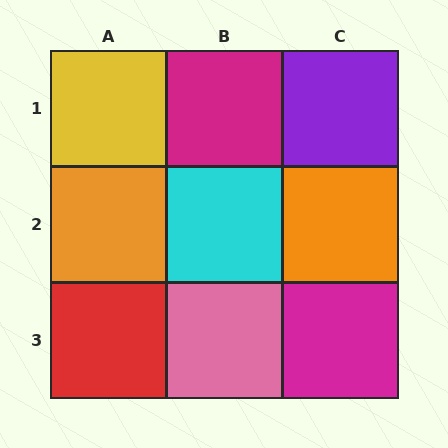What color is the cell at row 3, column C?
Magenta.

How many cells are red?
1 cell is red.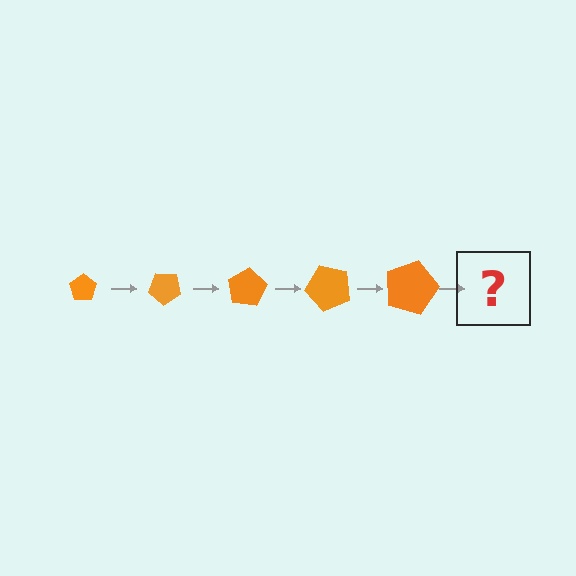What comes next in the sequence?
The next element should be a pentagon, larger than the previous one and rotated 200 degrees from the start.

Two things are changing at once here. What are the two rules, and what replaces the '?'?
The two rules are that the pentagon grows larger each step and it rotates 40 degrees each step. The '?' should be a pentagon, larger than the previous one and rotated 200 degrees from the start.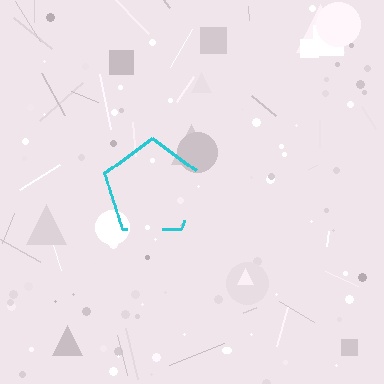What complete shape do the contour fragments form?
The contour fragments form a pentagon.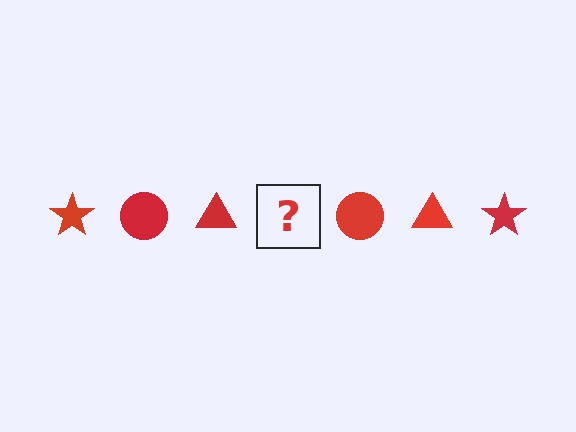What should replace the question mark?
The question mark should be replaced with a red star.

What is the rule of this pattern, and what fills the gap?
The rule is that the pattern cycles through star, circle, triangle shapes in red. The gap should be filled with a red star.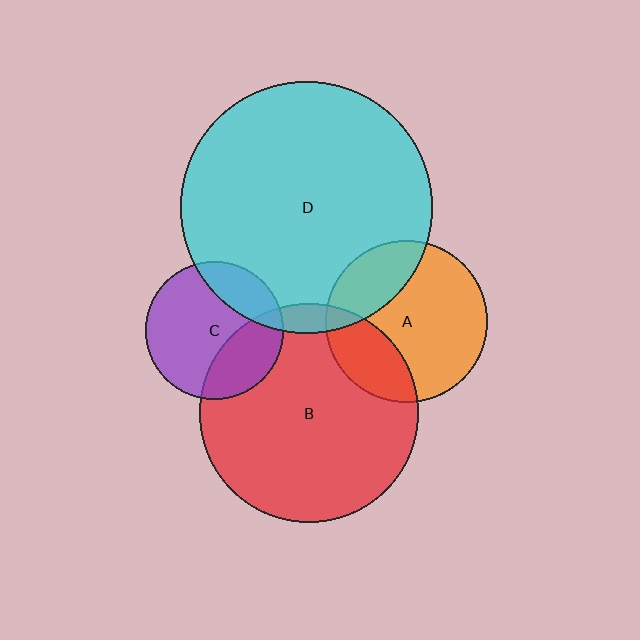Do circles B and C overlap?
Yes.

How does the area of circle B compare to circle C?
Approximately 2.5 times.